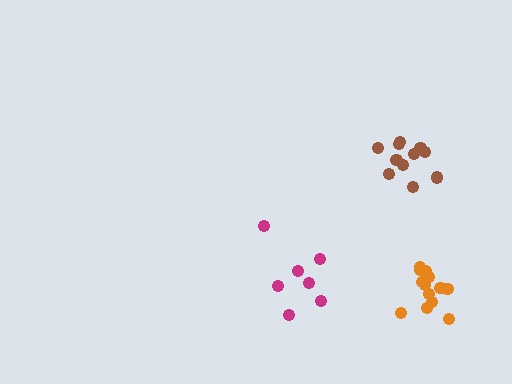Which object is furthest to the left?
The magenta cluster is leftmost.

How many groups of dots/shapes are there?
There are 3 groups.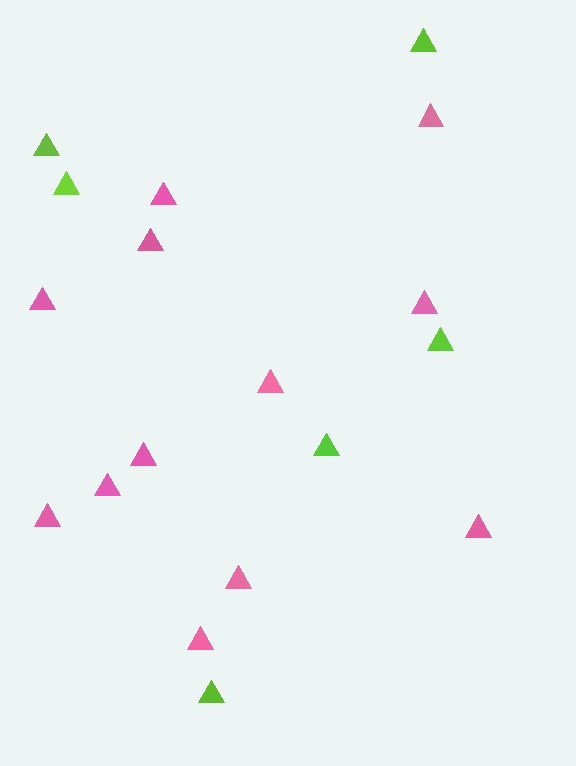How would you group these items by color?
There are 2 groups: one group of lime triangles (6) and one group of pink triangles (12).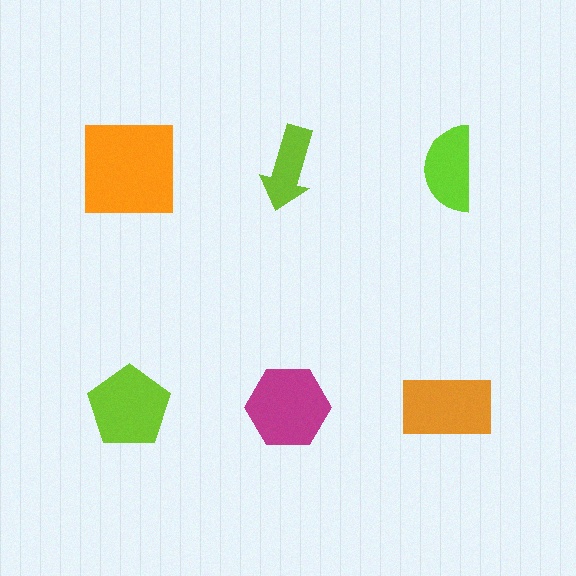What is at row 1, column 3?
A lime semicircle.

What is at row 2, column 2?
A magenta hexagon.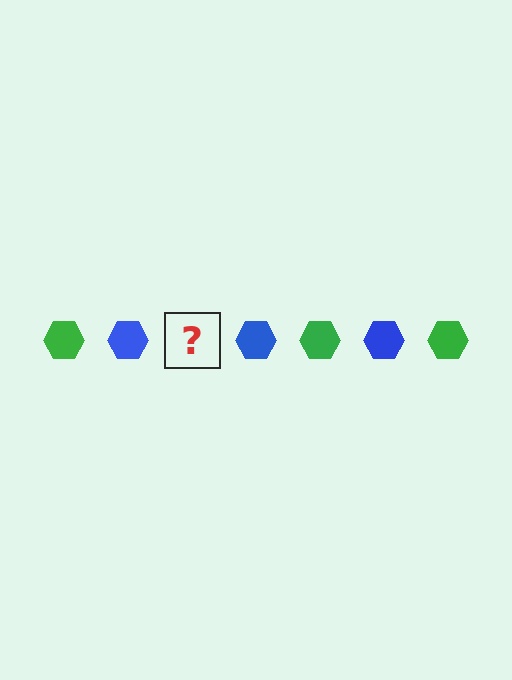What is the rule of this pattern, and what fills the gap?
The rule is that the pattern cycles through green, blue hexagons. The gap should be filled with a green hexagon.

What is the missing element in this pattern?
The missing element is a green hexagon.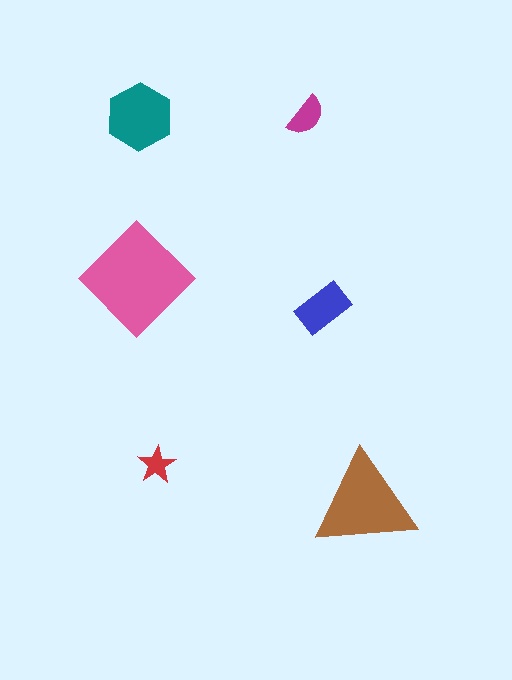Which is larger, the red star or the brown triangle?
The brown triangle.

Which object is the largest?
The pink diamond.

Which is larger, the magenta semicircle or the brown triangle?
The brown triangle.